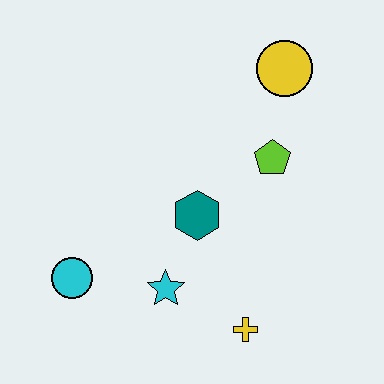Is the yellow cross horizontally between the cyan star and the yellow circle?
Yes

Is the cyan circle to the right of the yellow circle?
No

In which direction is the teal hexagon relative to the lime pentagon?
The teal hexagon is to the left of the lime pentagon.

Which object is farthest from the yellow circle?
The cyan circle is farthest from the yellow circle.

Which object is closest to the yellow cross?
The cyan star is closest to the yellow cross.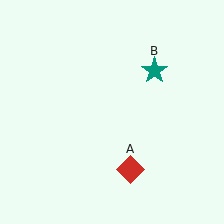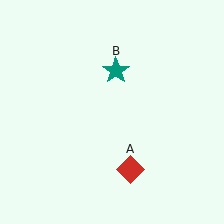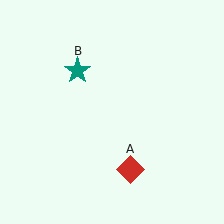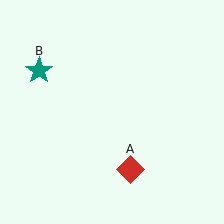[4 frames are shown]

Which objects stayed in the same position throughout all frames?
Red diamond (object A) remained stationary.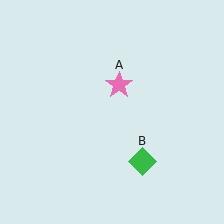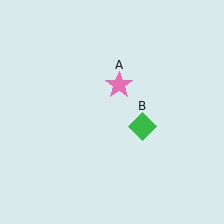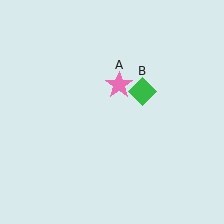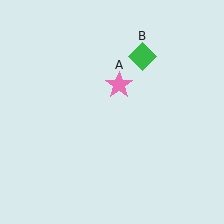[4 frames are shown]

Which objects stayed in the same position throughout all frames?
Pink star (object A) remained stationary.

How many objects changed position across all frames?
1 object changed position: green diamond (object B).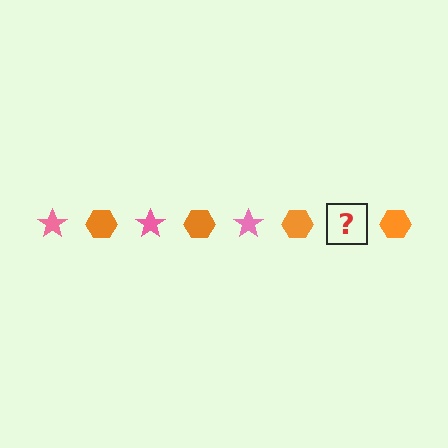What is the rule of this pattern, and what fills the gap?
The rule is that the pattern alternates between pink star and orange hexagon. The gap should be filled with a pink star.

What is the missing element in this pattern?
The missing element is a pink star.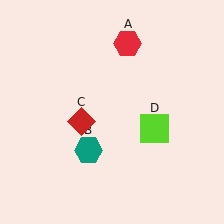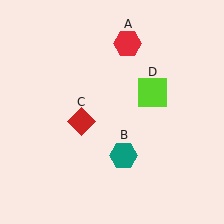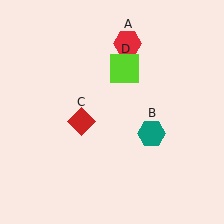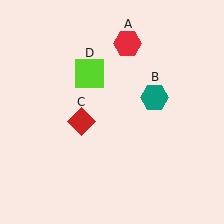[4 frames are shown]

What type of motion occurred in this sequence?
The teal hexagon (object B), lime square (object D) rotated counterclockwise around the center of the scene.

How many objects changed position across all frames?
2 objects changed position: teal hexagon (object B), lime square (object D).